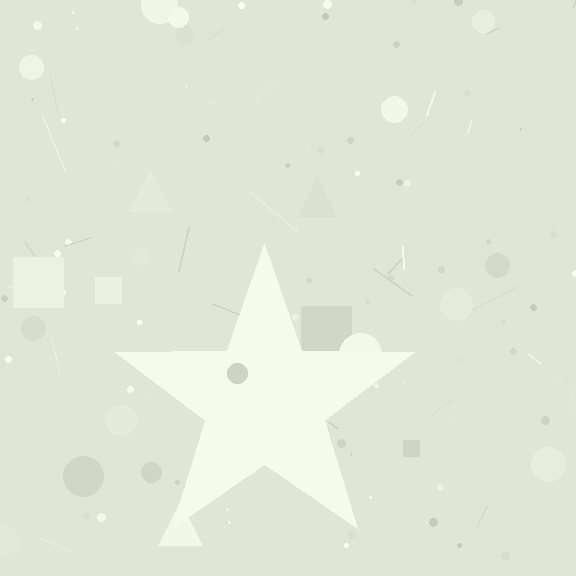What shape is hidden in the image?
A star is hidden in the image.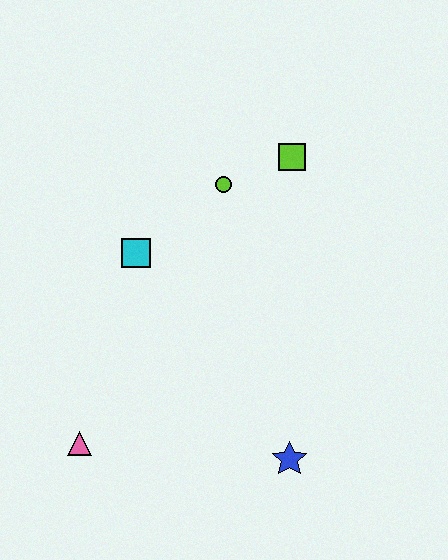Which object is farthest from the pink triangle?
The lime square is farthest from the pink triangle.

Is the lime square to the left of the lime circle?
No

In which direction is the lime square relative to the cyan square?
The lime square is to the right of the cyan square.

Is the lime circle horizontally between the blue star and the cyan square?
Yes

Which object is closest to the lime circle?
The lime square is closest to the lime circle.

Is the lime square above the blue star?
Yes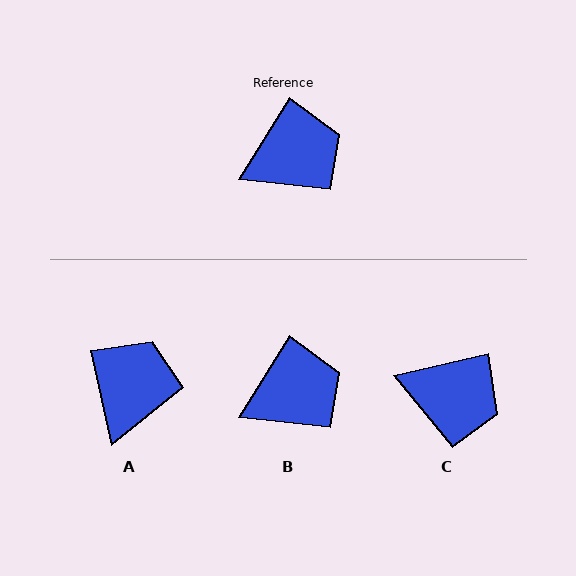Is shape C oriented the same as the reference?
No, it is off by about 45 degrees.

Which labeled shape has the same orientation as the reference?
B.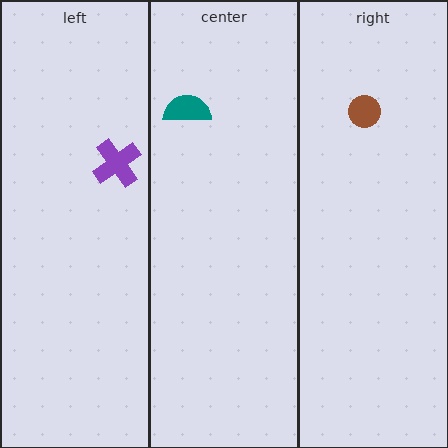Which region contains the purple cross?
The left region.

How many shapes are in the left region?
1.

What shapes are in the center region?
The teal semicircle.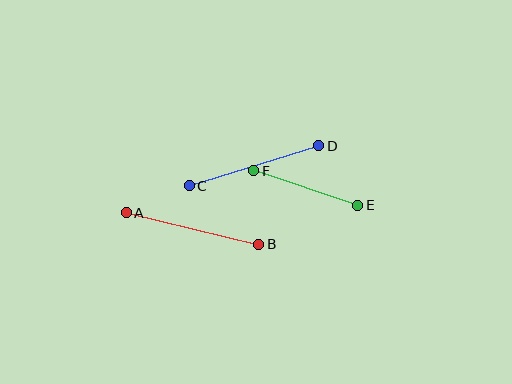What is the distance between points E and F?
The distance is approximately 110 pixels.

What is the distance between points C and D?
The distance is approximately 135 pixels.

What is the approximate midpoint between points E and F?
The midpoint is at approximately (306, 188) pixels.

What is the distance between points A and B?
The distance is approximately 136 pixels.